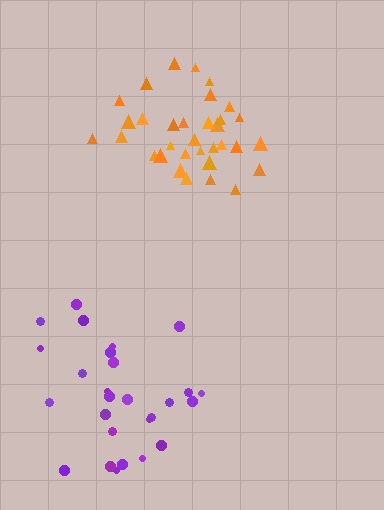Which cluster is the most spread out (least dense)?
Purple.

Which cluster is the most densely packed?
Orange.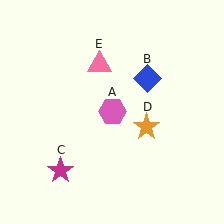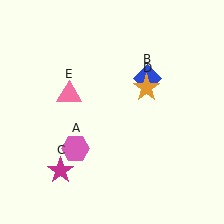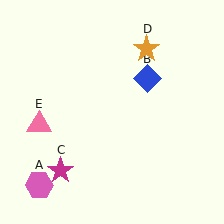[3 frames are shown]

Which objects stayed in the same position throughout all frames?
Blue diamond (object B) and magenta star (object C) remained stationary.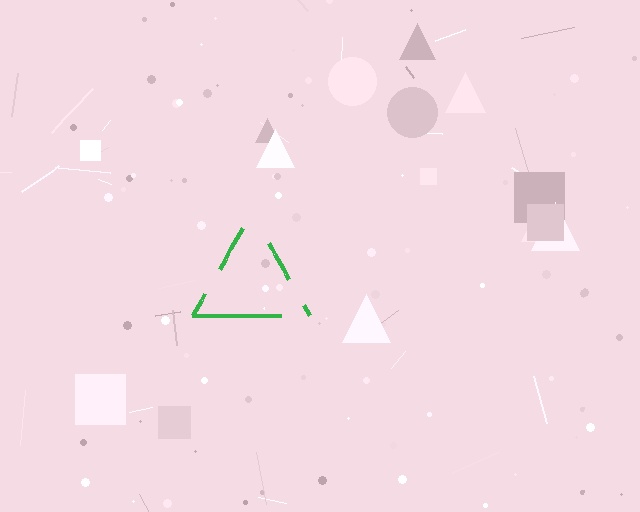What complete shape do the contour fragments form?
The contour fragments form a triangle.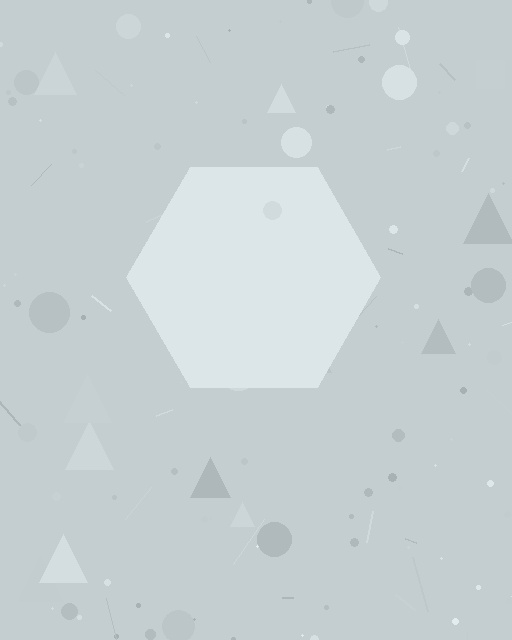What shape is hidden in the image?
A hexagon is hidden in the image.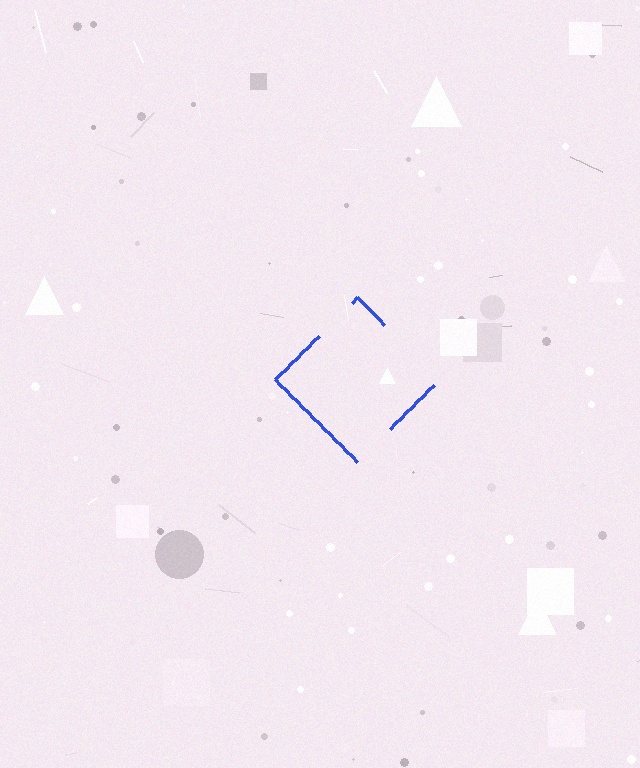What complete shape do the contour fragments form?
The contour fragments form a diamond.